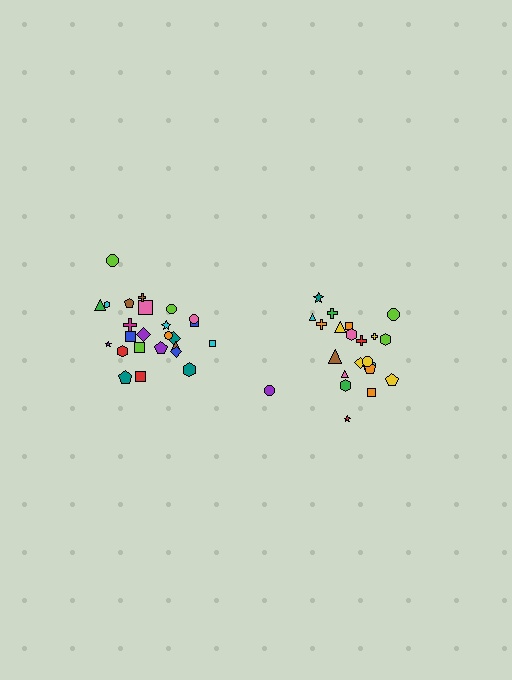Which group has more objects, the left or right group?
The left group.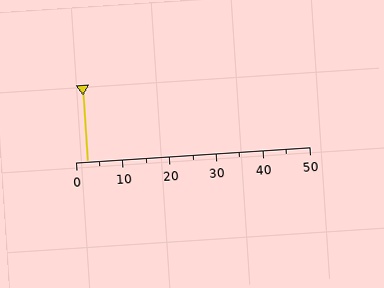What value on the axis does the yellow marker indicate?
The marker indicates approximately 2.5.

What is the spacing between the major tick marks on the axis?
The major ticks are spaced 10 apart.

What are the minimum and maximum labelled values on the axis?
The axis runs from 0 to 50.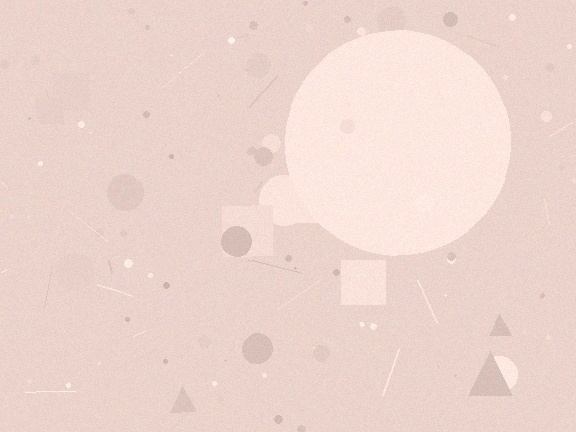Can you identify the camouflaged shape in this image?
The camouflaged shape is a circle.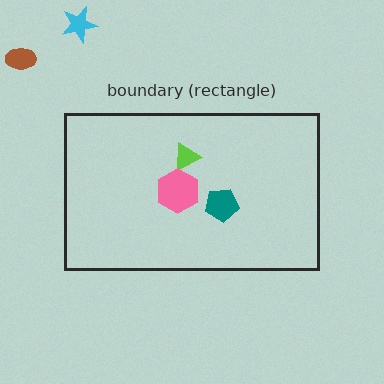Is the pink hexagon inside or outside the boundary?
Inside.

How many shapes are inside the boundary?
3 inside, 2 outside.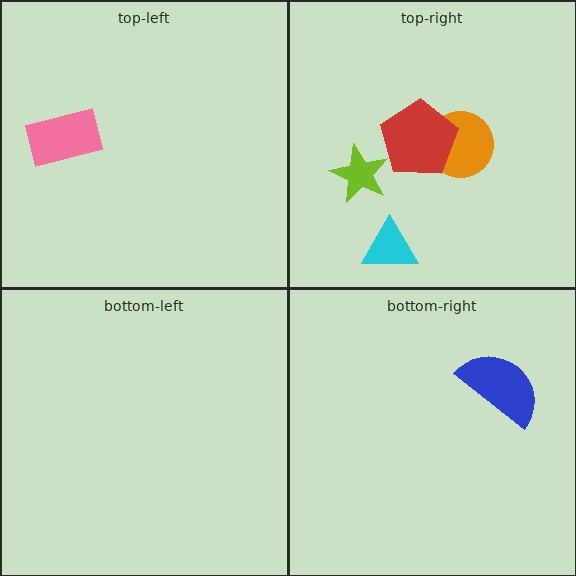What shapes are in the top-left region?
The pink rectangle.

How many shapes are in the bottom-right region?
1.